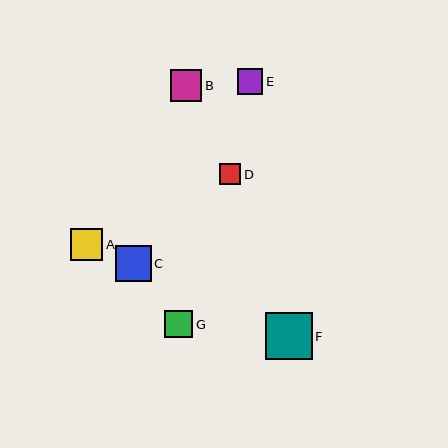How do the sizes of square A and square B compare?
Square A and square B are approximately the same size.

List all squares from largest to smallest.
From largest to smallest: F, C, A, B, G, E, D.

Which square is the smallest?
Square D is the smallest with a size of approximately 21 pixels.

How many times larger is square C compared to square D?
Square C is approximately 1.7 times the size of square D.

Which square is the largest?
Square F is the largest with a size of approximately 46 pixels.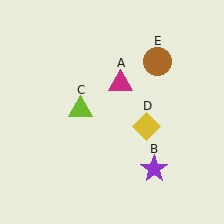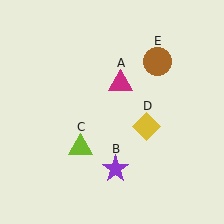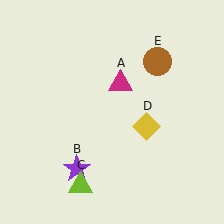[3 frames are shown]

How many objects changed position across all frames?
2 objects changed position: purple star (object B), lime triangle (object C).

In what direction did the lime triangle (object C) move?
The lime triangle (object C) moved down.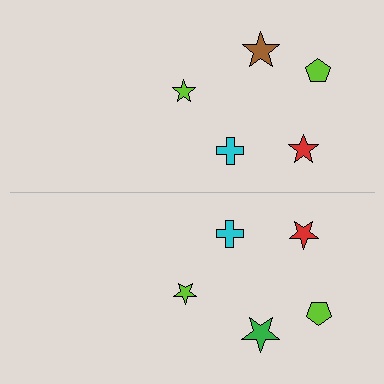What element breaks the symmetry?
The green star on the bottom side breaks the symmetry — its mirror counterpart is brown.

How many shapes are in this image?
There are 10 shapes in this image.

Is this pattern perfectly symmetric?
No, the pattern is not perfectly symmetric. The green star on the bottom side breaks the symmetry — its mirror counterpart is brown.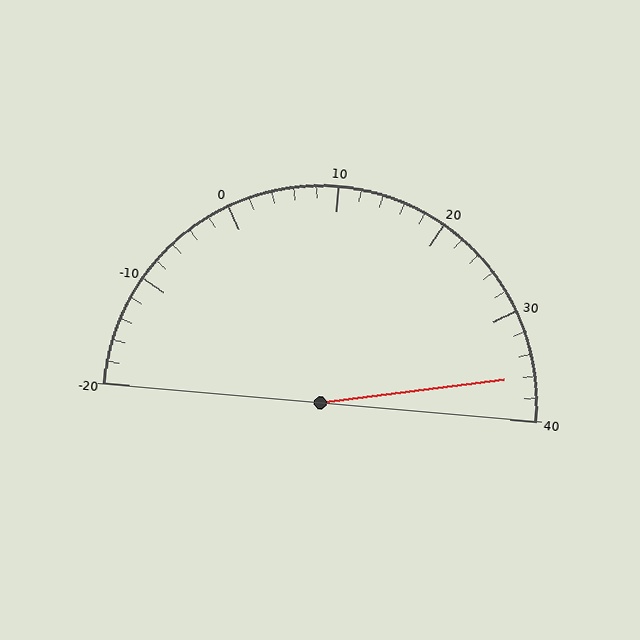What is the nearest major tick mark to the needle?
The nearest major tick mark is 40.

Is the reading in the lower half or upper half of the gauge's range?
The reading is in the upper half of the range (-20 to 40).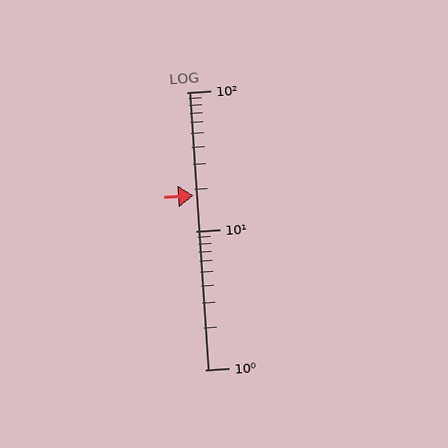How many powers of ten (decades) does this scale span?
The scale spans 2 decades, from 1 to 100.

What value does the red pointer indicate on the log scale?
The pointer indicates approximately 18.